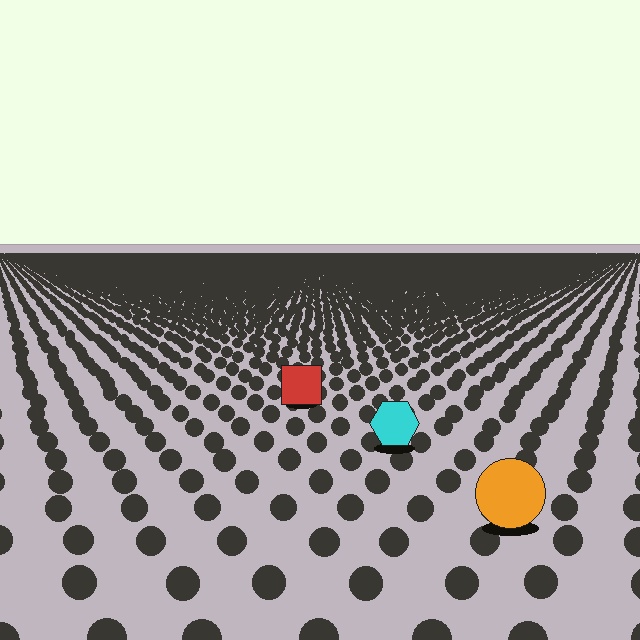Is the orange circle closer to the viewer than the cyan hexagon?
Yes. The orange circle is closer — you can tell from the texture gradient: the ground texture is coarser near it.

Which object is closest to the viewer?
The orange circle is closest. The texture marks near it are larger and more spread out.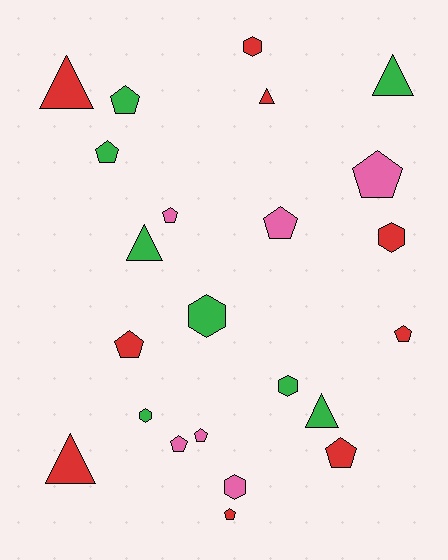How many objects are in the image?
There are 23 objects.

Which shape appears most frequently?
Pentagon, with 11 objects.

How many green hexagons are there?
There are 3 green hexagons.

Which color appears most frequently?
Red, with 9 objects.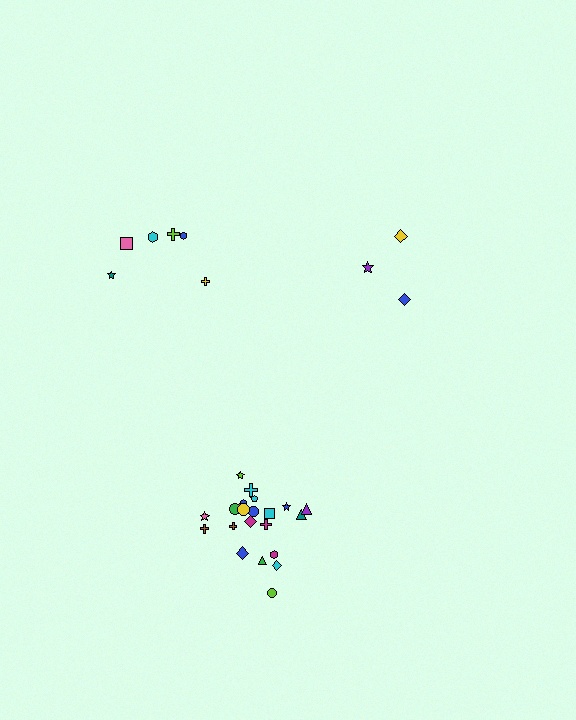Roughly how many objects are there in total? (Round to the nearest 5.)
Roughly 30 objects in total.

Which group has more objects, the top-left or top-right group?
The top-left group.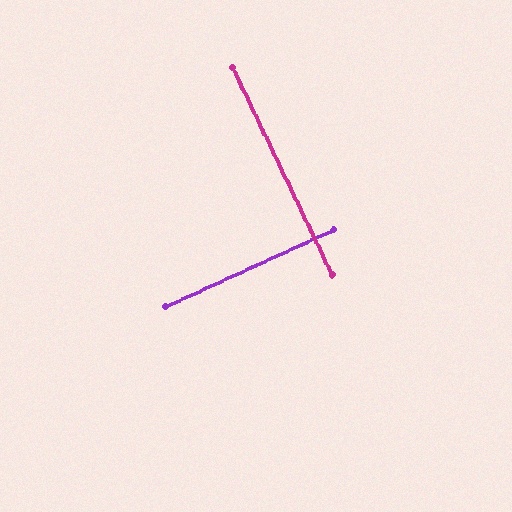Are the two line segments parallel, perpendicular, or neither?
Perpendicular — they meet at approximately 89°.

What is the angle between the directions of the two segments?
Approximately 89 degrees.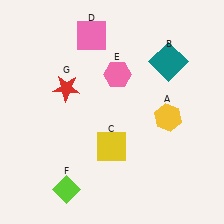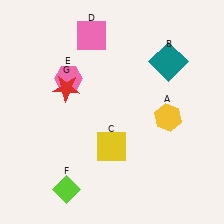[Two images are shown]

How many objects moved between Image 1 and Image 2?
1 object moved between the two images.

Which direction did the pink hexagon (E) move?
The pink hexagon (E) moved left.